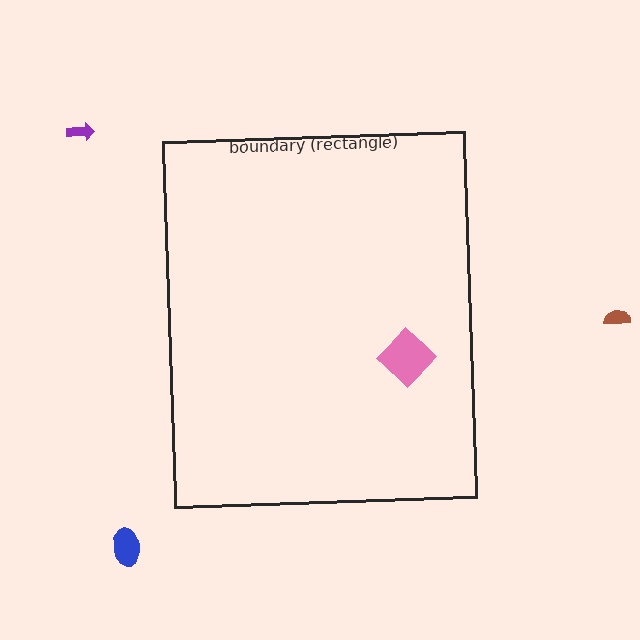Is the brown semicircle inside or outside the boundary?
Outside.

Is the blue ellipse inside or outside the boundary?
Outside.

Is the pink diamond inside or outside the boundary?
Inside.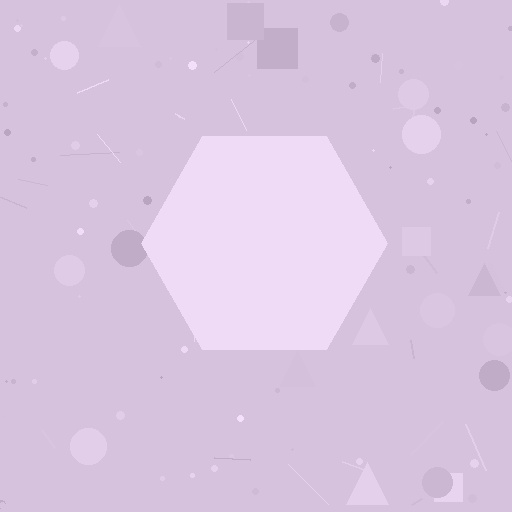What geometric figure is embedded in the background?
A hexagon is embedded in the background.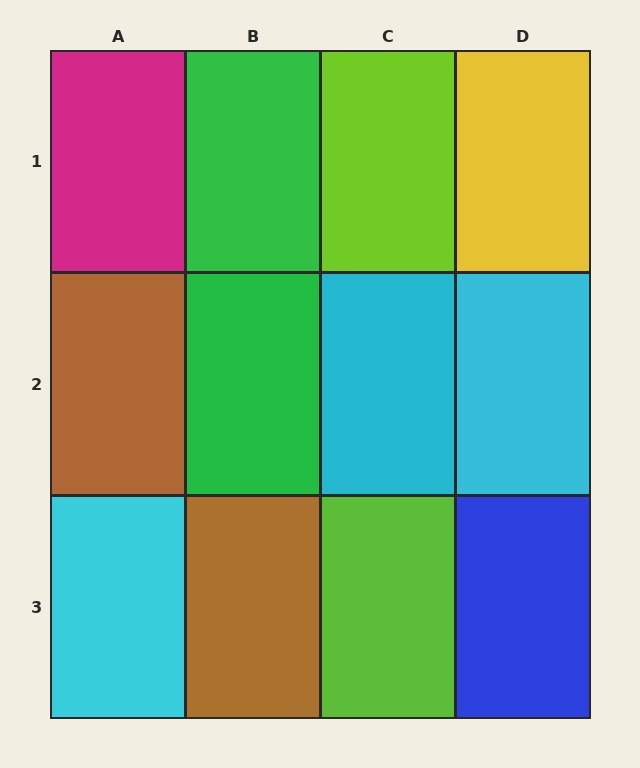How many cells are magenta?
1 cell is magenta.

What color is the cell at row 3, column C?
Lime.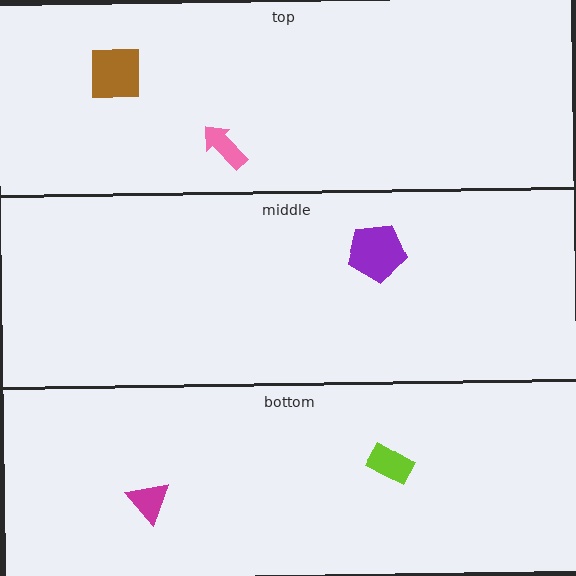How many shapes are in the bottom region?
2.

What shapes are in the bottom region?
The magenta triangle, the lime rectangle.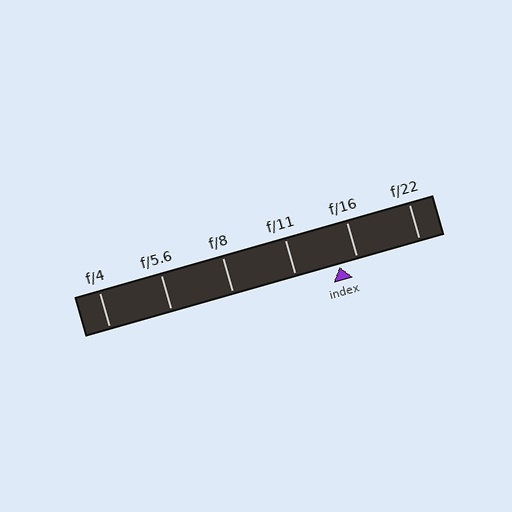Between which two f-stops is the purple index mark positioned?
The index mark is between f/11 and f/16.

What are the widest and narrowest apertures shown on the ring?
The widest aperture shown is f/4 and the narrowest is f/22.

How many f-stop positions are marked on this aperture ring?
There are 6 f-stop positions marked.